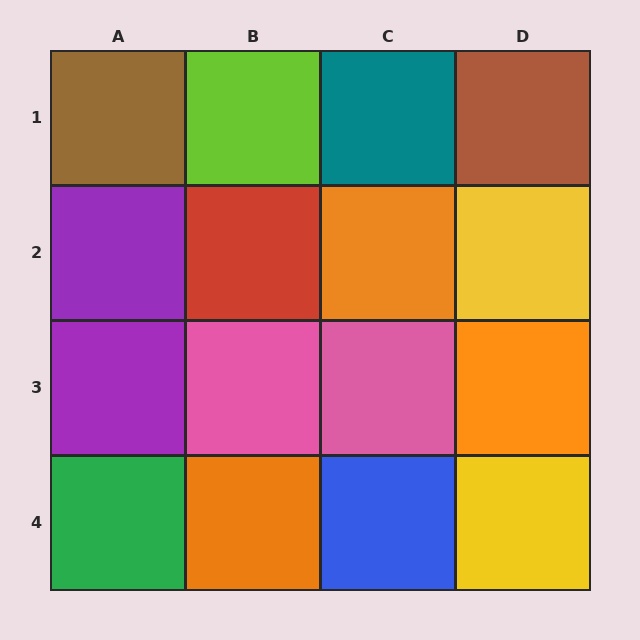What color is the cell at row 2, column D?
Yellow.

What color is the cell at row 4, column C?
Blue.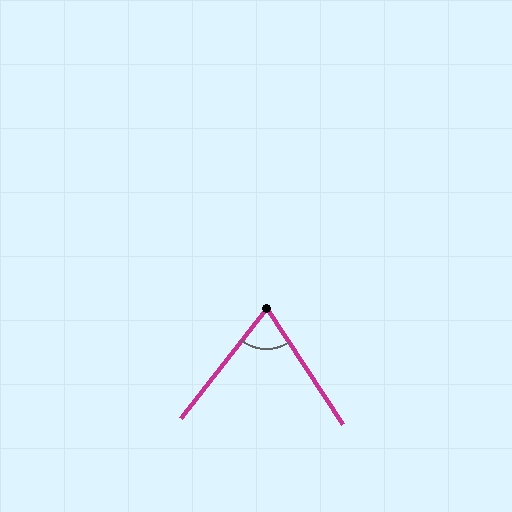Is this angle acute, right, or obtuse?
It is acute.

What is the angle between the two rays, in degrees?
Approximately 71 degrees.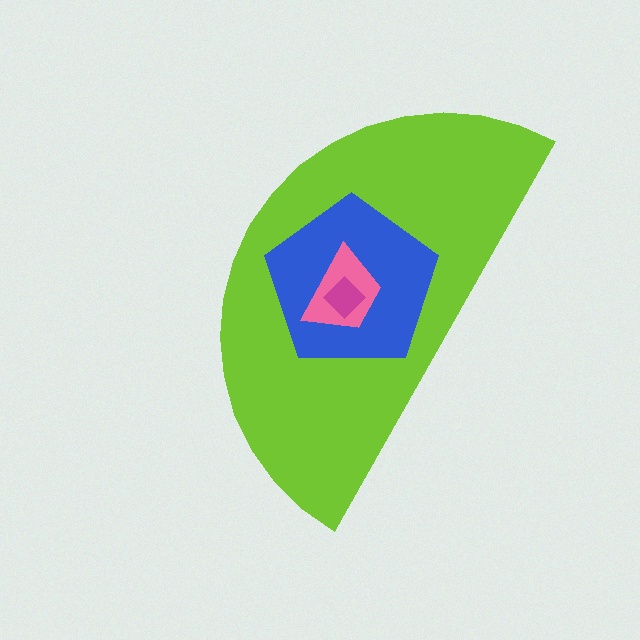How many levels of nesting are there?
4.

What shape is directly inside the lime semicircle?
The blue pentagon.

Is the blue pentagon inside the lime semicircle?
Yes.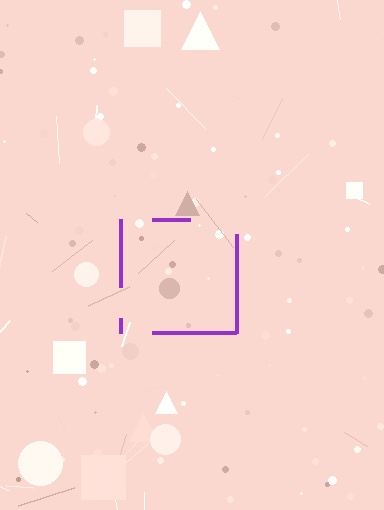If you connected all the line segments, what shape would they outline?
They would outline a square.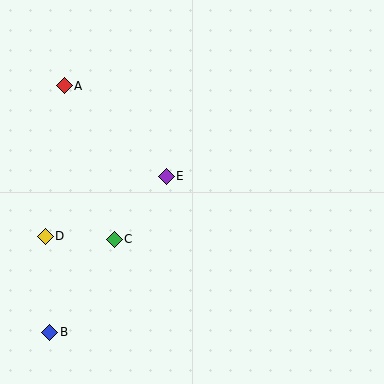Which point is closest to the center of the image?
Point E at (166, 176) is closest to the center.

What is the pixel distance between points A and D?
The distance between A and D is 152 pixels.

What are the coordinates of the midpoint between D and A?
The midpoint between D and A is at (55, 161).